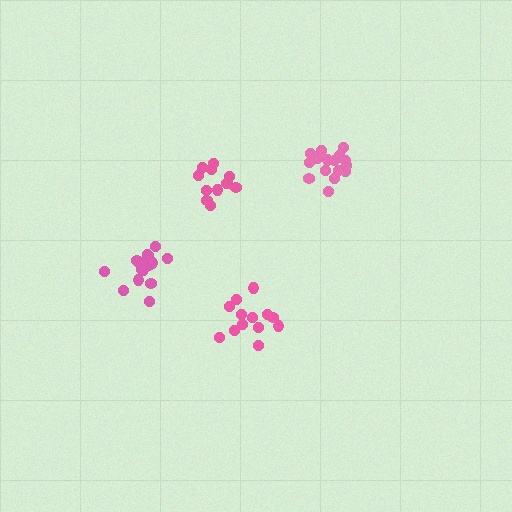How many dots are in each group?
Group 1: 16 dots, Group 2: 13 dots, Group 3: 12 dots, Group 4: 16 dots (57 total).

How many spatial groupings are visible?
There are 4 spatial groupings.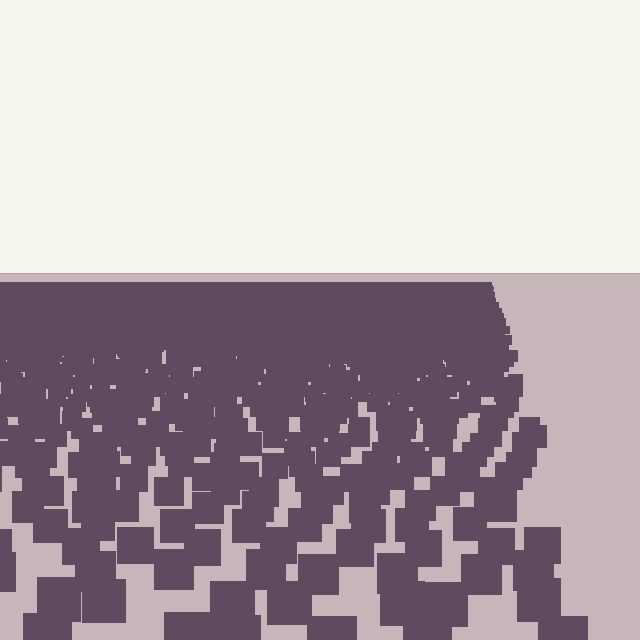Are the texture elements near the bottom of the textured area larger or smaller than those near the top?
Larger. Near the bottom, elements are closer to the viewer and appear at a bigger on-screen size.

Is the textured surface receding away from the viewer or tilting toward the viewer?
The surface is receding away from the viewer. Texture elements get smaller and denser toward the top.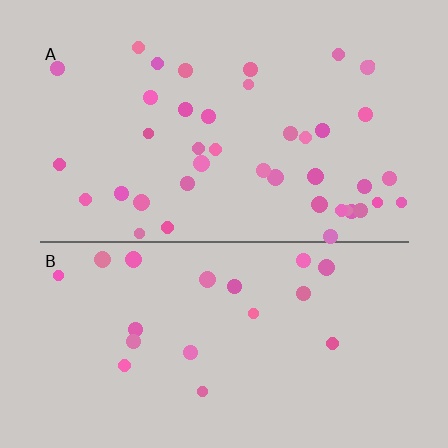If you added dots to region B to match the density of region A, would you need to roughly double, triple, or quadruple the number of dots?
Approximately double.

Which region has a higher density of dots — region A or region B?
A (the top).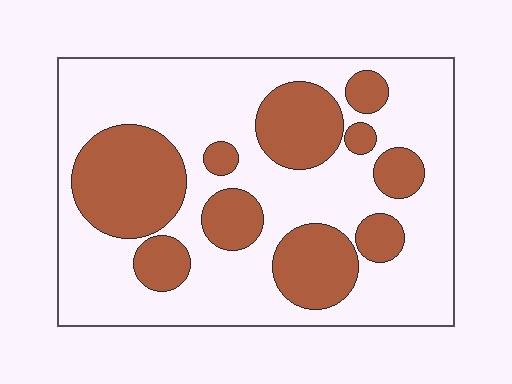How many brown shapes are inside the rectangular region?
10.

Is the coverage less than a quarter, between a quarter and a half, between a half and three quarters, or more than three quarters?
Between a quarter and a half.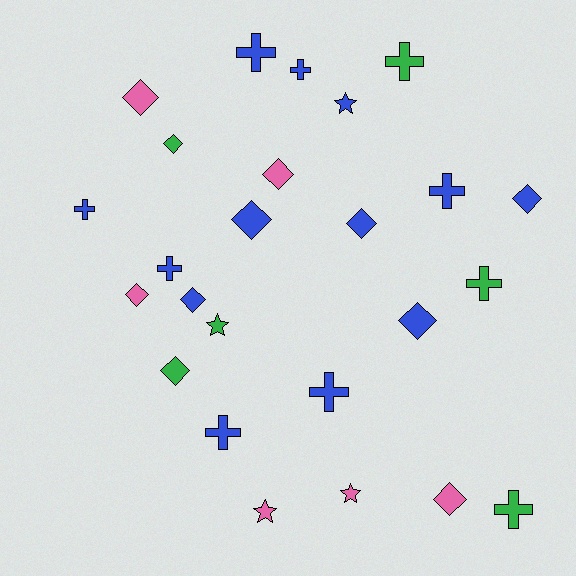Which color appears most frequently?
Blue, with 13 objects.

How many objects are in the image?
There are 25 objects.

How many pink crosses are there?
There are no pink crosses.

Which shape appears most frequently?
Diamond, with 11 objects.